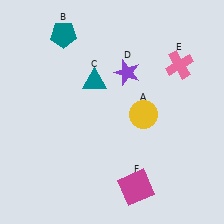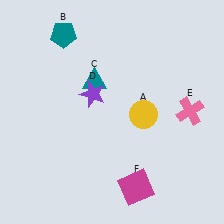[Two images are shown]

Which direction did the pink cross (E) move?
The pink cross (E) moved down.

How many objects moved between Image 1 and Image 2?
2 objects moved between the two images.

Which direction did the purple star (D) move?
The purple star (D) moved left.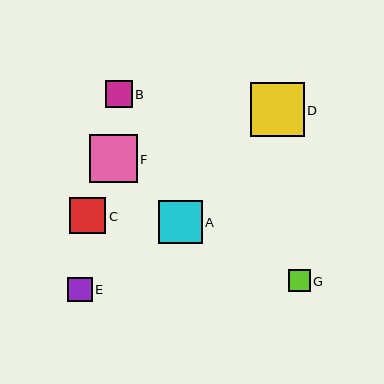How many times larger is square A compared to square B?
Square A is approximately 1.6 times the size of square B.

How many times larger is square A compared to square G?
Square A is approximately 2.0 times the size of square G.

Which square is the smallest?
Square G is the smallest with a size of approximately 22 pixels.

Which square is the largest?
Square D is the largest with a size of approximately 54 pixels.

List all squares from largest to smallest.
From largest to smallest: D, F, A, C, B, E, G.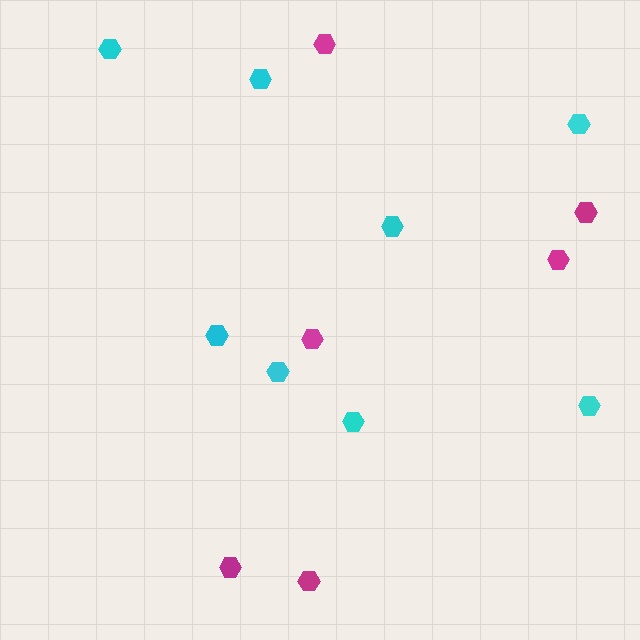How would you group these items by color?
There are 2 groups: one group of cyan hexagons (8) and one group of magenta hexagons (6).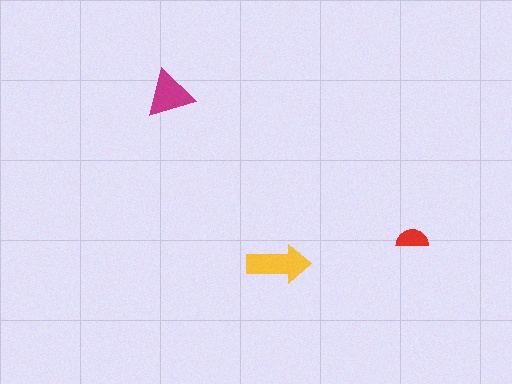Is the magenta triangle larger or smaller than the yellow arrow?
Smaller.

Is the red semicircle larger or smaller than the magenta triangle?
Smaller.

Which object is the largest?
The yellow arrow.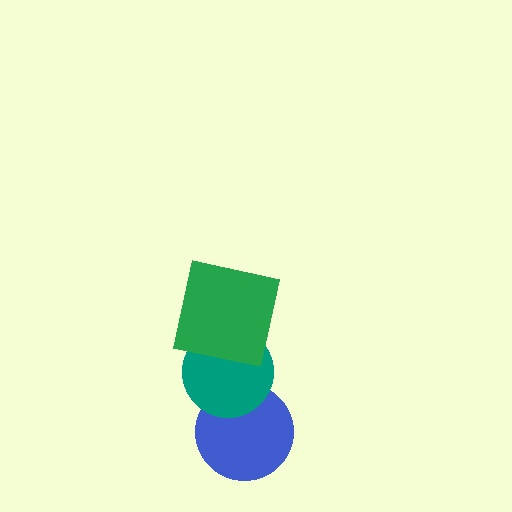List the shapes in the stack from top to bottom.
From top to bottom: the green square, the teal circle, the blue circle.